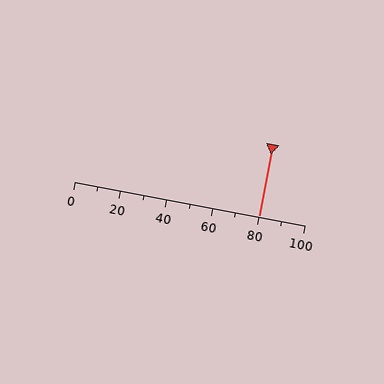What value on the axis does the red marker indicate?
The marker indicates approximately 80.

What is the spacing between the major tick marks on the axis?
The major ticks are spaced 20 apart.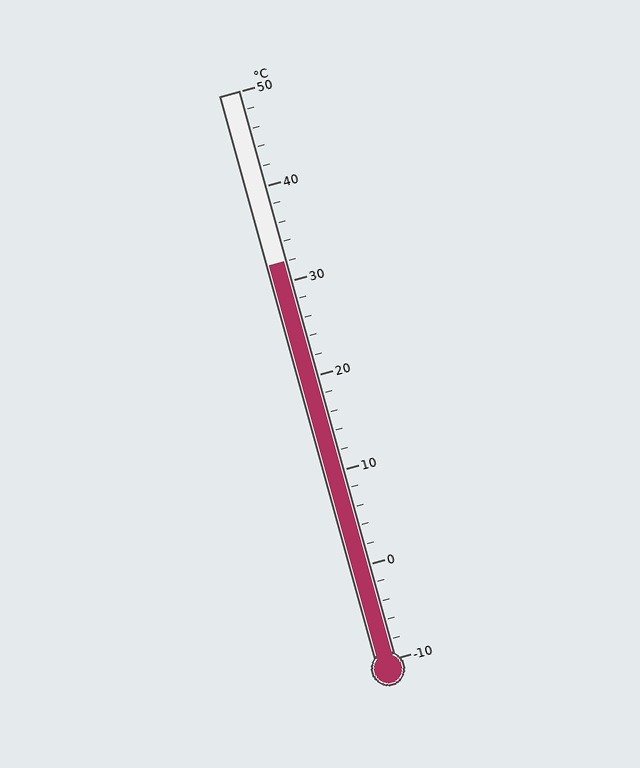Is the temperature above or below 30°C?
The temperature is above 30°C.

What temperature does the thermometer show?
The thermometer shows approximately 32°C.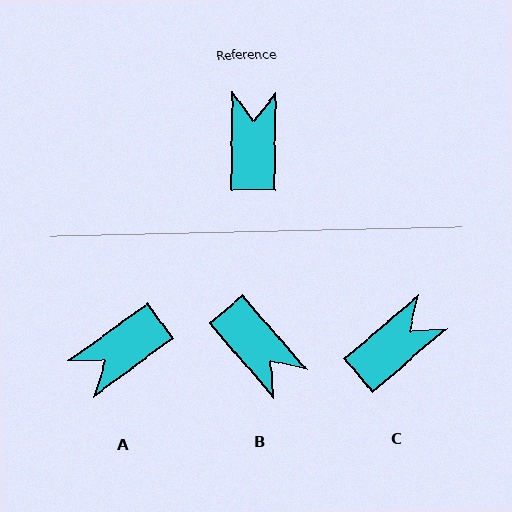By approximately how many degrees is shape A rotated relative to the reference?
Approximately 127 degrees counter-clockwise.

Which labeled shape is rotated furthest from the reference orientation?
B, about 139 degrees away.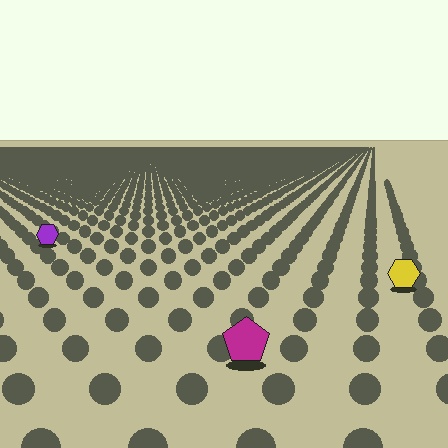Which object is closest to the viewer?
The magenta pentagon is closest. The texture marks near it are larger and more spread out.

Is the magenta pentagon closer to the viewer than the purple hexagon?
Yes. The magenta pentagon is closer — you can tell from the texture gradient: the ground texture is coarser near it.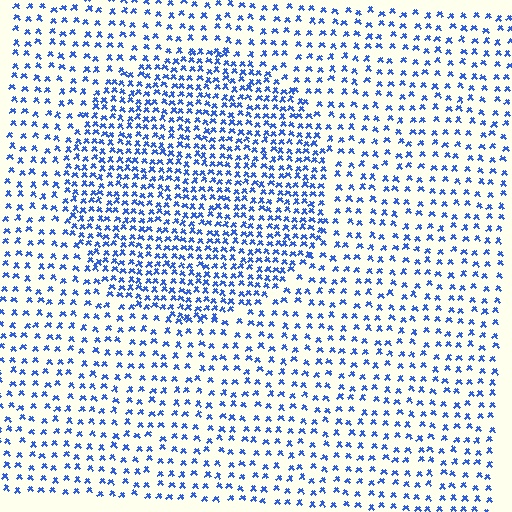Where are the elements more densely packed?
The elements are more densely packed inside the circle boundary.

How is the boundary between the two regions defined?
The boundary is defined by a change in element density (approximately 1.9x ratio). All elements are the same color, size, and shape.